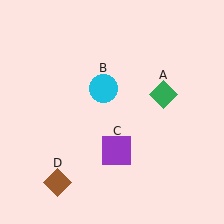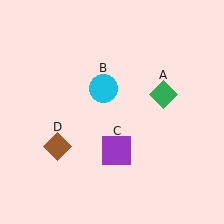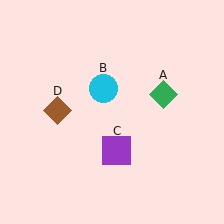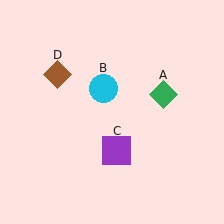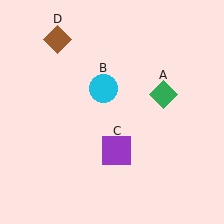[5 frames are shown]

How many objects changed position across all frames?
1 object changed position: brown diamond (object D).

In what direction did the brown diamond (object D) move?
The brown diamond (object D) moved up.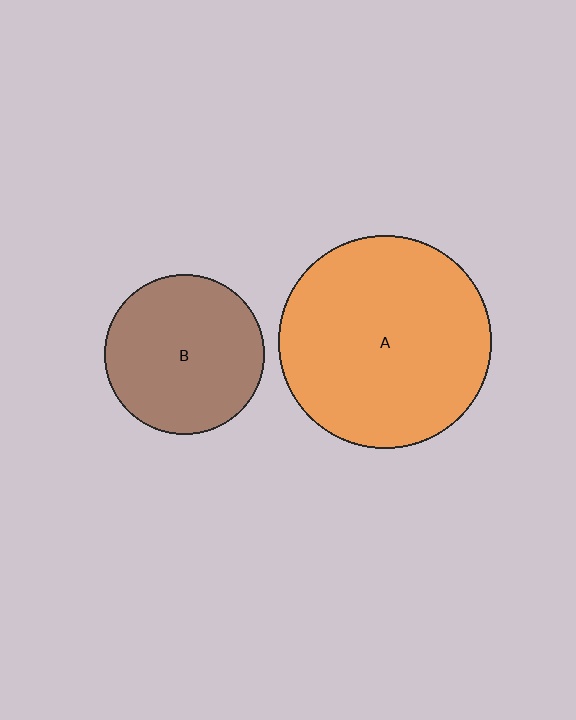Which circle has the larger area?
Circle A (orange).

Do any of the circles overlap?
No, none of the circles overlap.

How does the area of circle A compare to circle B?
Approximately 1.8 times.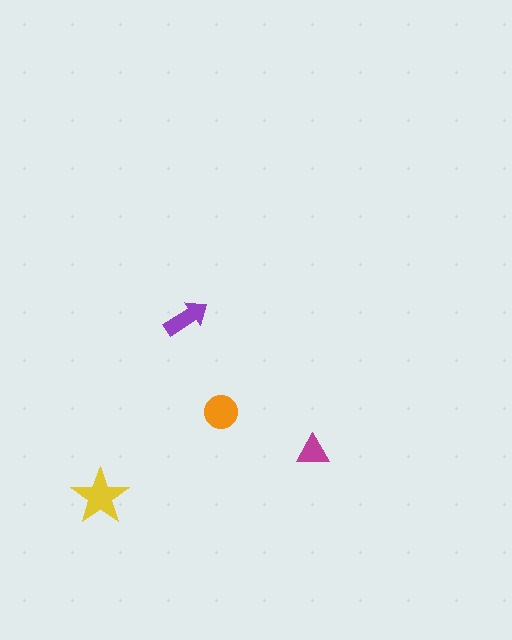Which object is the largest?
The yellow star.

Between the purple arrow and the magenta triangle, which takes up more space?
The purple arrow.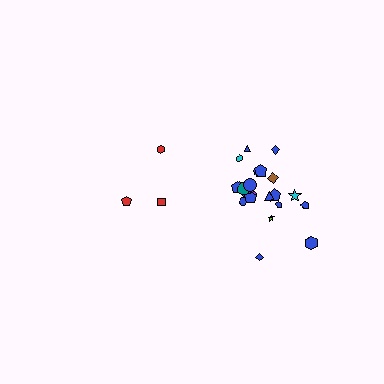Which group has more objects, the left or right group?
The right group.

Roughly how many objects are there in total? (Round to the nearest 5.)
Roughly 25 objects in total.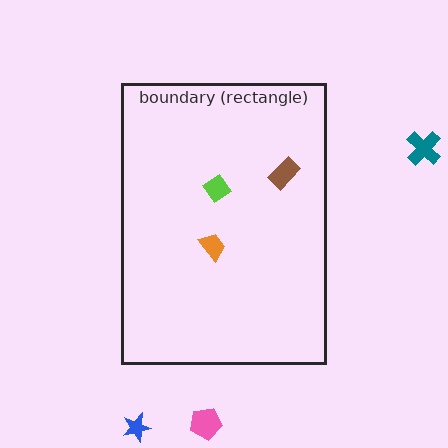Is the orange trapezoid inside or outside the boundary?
Inside.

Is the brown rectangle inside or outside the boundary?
Inside.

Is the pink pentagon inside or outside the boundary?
Outside.